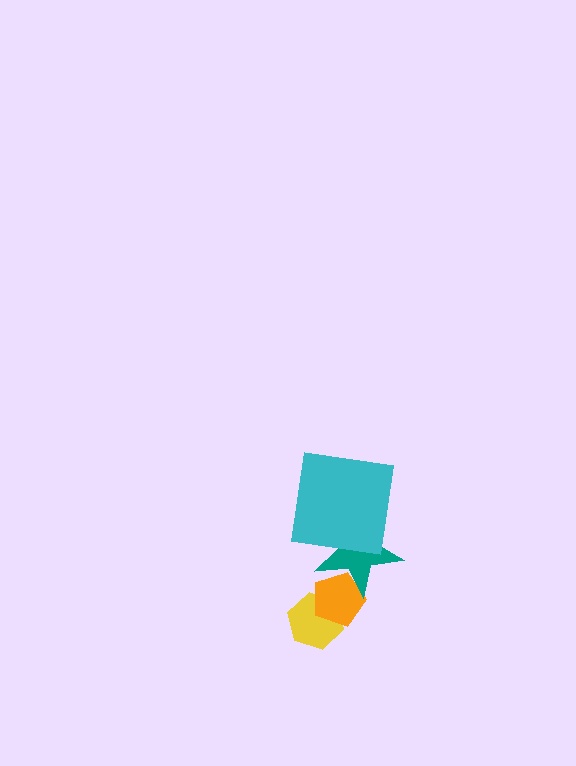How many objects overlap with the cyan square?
1 object overlaps with the cyan square.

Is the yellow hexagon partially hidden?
Yes, it is partially covered by another shape.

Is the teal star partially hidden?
Yes, it is partially covered by another shape.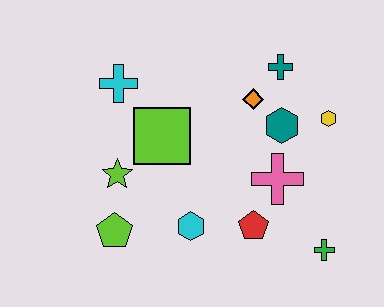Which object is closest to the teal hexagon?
The orange diamond is closest to the teal hexagon.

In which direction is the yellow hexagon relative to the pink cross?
The yellow hexagon is above the pink cross.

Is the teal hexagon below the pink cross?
No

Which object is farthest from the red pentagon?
The cyan cross is farthest from the red pentagon.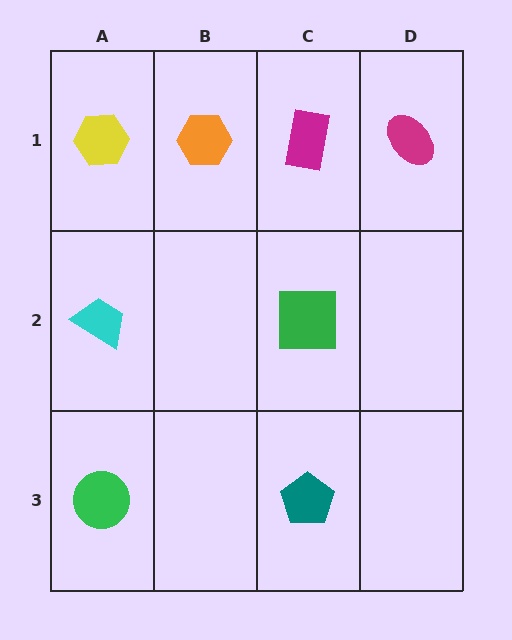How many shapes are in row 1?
4 shapes.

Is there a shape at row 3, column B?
No, that cell is empty.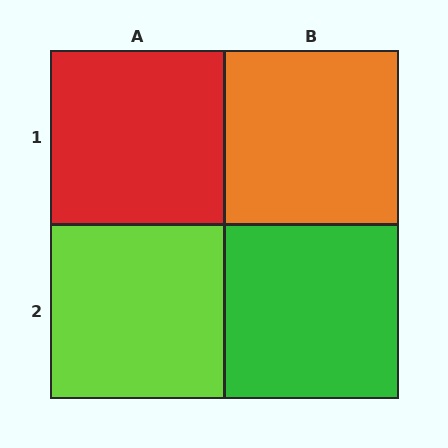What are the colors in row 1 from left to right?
Red, orange.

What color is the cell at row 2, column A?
Lime.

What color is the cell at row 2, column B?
Green.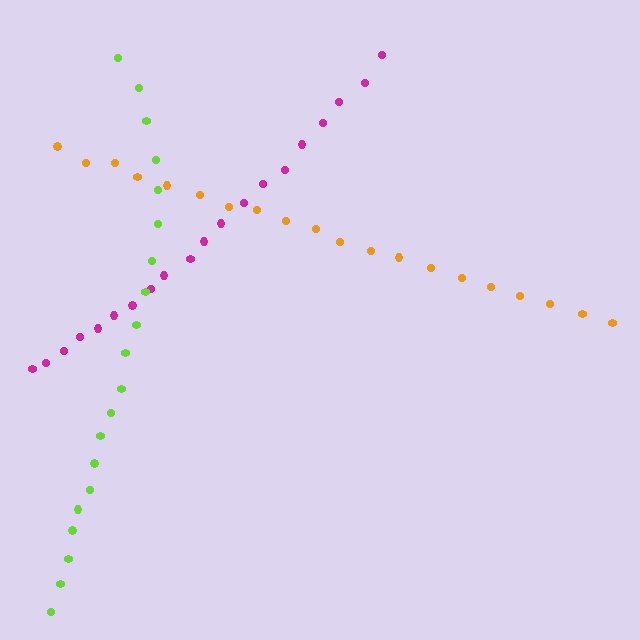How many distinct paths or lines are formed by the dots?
There are 3 distinct paths.